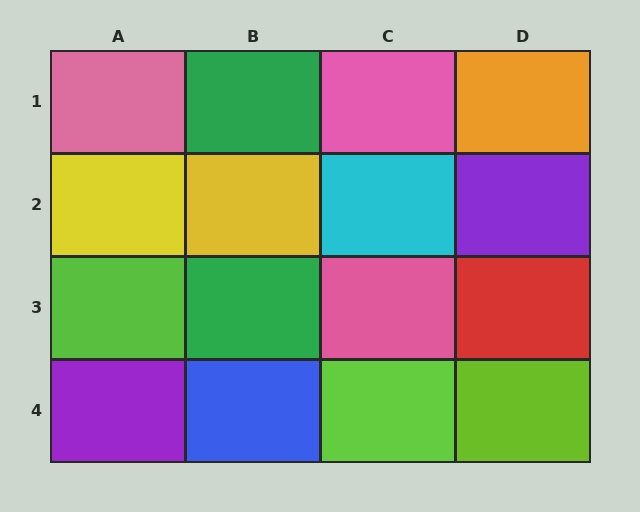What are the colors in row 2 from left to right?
Yellow, yellow, cyan, purple.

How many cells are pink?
3 cells are pink.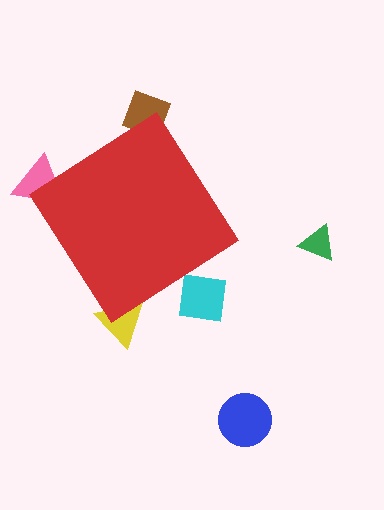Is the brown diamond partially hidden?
Yes, the brown diamond is partially hidden behind the red diamond.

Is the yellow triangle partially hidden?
Yes, the yellow triangle is partially hidden behind the red diamond.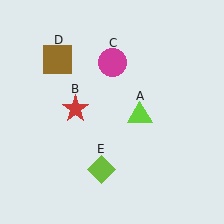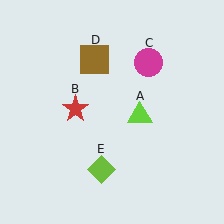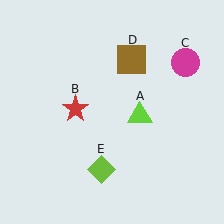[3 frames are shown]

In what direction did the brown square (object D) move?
The brown square (object D) moved right.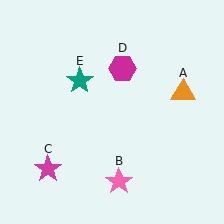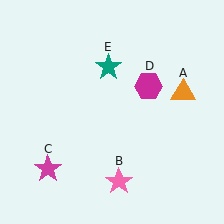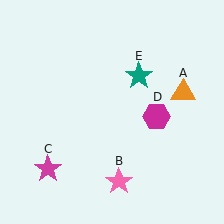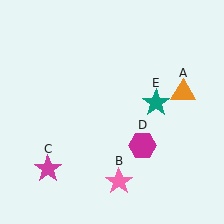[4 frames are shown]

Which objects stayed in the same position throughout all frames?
Orange triangle (object A) and pink star (object B) and magenta star (object C) remained stationary.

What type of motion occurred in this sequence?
The magenta hexagon (object D), teal star (object E) rotated clockwise around the center of the scene.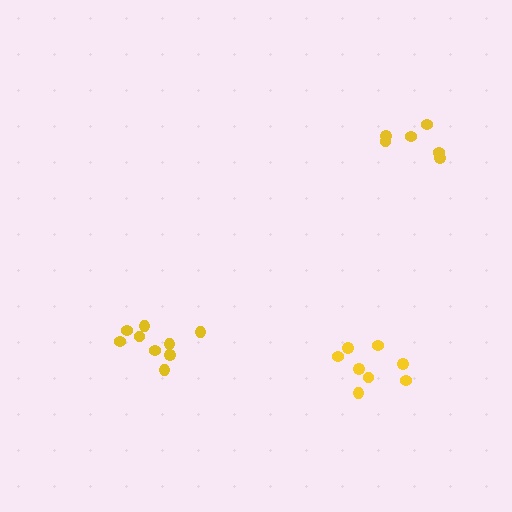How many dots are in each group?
Group 1: 9 dots, Group 2: 8 dots, Group 3: 6 dots (23 total).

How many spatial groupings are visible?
There are 3 spatial groupings.